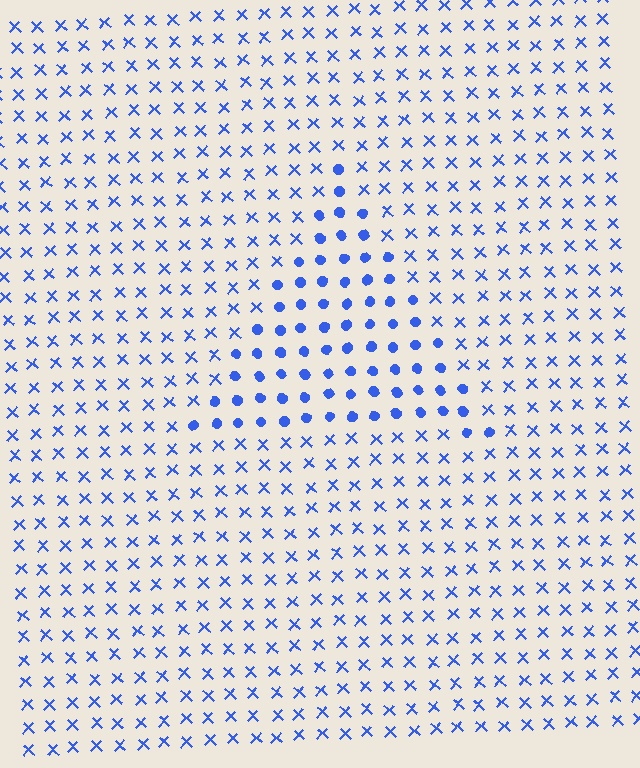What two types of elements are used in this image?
The image uses circles inside the triangle region and X marks outside it.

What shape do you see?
I see a triangle.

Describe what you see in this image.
The image is filled with small blue elements arranged in a uniform grid. A triangle-shaped region contains circles, while the surrounding area contains X marks. The boundary is defined purely by the change in element shape.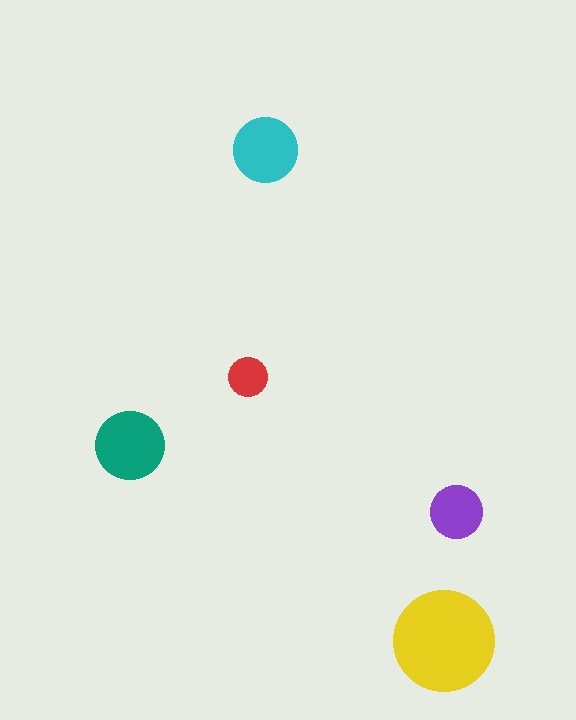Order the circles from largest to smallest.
the yellow one, the teal one, the cyan one, the purple one, the red one.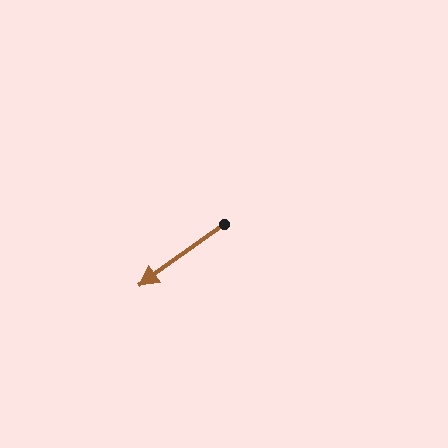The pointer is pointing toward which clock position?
Roughly 8 o'clock.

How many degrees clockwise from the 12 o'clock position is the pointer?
Approximately 234 degrees.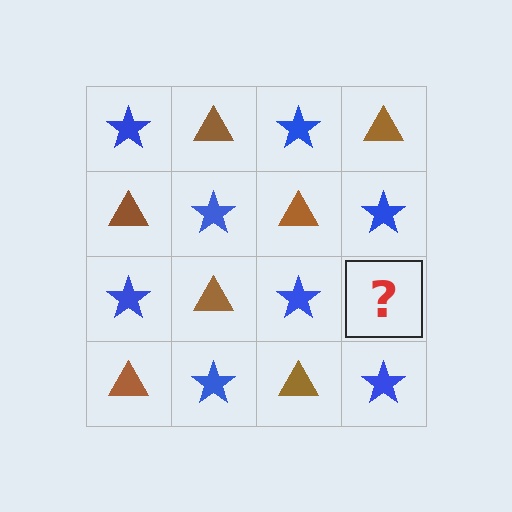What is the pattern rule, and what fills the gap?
The rule is that it alternates blue star and brown triangle in a checkerboard pattern. The gap should be filled with a brown triangle.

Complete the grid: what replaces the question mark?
The question mark should be replaced with a brown triangle.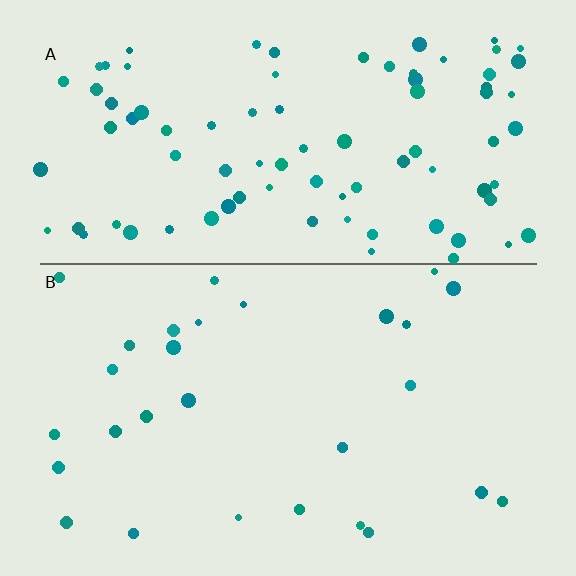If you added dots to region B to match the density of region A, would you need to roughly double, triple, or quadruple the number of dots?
Approximately triple.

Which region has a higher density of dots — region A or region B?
A (the top).